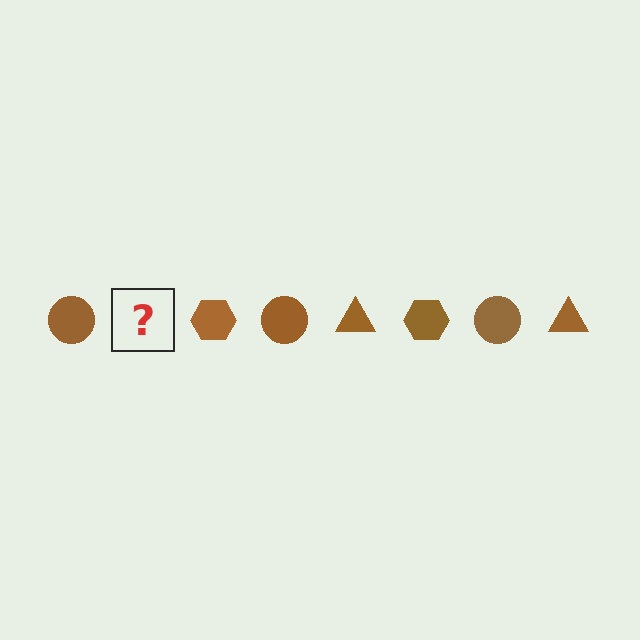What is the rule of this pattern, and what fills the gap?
The rule is that the pattern cycles through circle, triangle, hexagon shapes in brown. The gap should be filled with a brown triangle.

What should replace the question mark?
The question mark should be replaced with a brown triangle.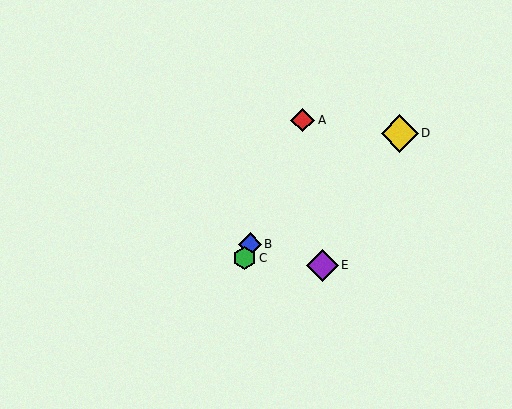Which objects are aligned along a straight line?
Objects A, B, C are aligned along a straight line.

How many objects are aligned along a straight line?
3 objects (A, B, C) are aligned along a straight line.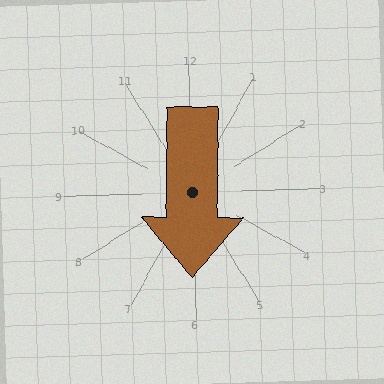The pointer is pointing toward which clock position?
Roughly 6 o'clock.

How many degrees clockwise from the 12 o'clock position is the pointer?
Approximately 182 degrees.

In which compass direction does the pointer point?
South.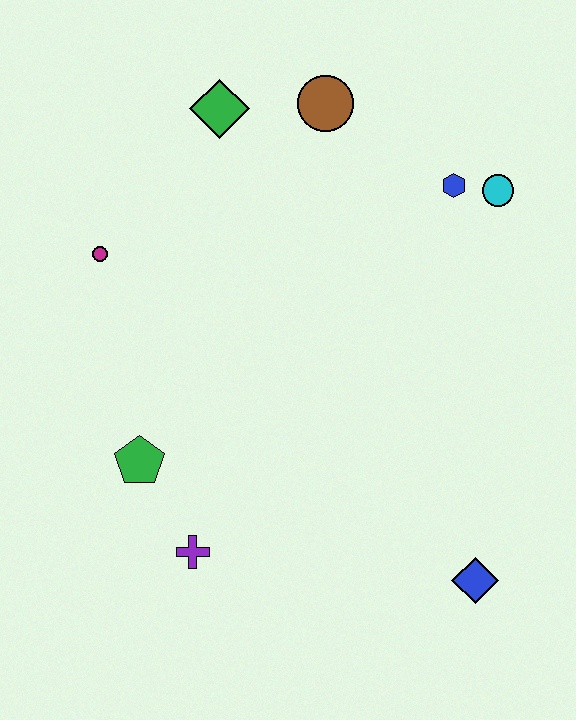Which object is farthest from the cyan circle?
The purple cross is farthest from the cyan circle.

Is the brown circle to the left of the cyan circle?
Yes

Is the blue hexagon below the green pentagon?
No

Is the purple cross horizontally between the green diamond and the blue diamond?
No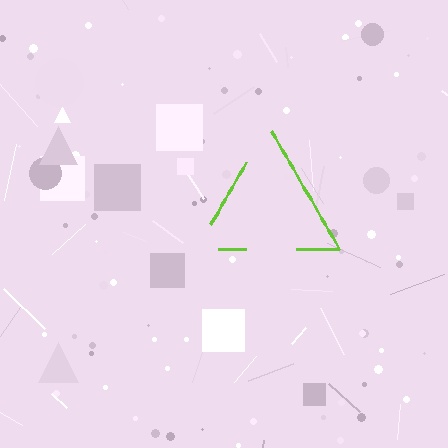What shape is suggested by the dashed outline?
The dashed outline suggests a triangle.